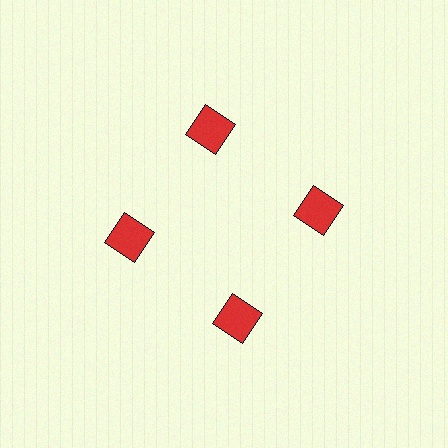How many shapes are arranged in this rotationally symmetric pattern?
There are 4 shapes, arranged in 4 groups of 1.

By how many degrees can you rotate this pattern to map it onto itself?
The pattern maps onto itself every 90 degrees of rotation.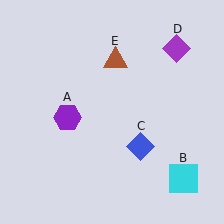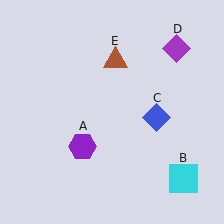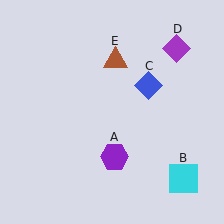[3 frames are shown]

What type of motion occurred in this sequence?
The purple hexagon (object A), blue diamond (object C) rotated counterclockwise around the center of the scene.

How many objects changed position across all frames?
2 objects changed position: purple hexagon (object A), blue diamond (object C).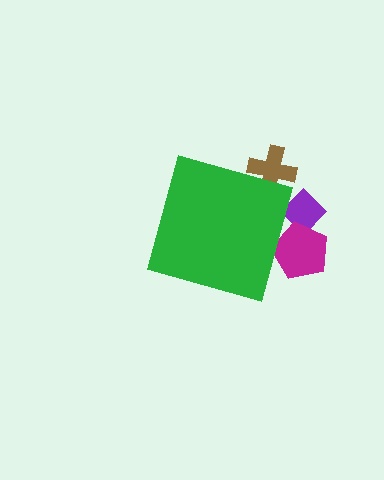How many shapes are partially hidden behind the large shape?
3 shapes are partially hidden.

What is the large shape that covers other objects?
A green diamond.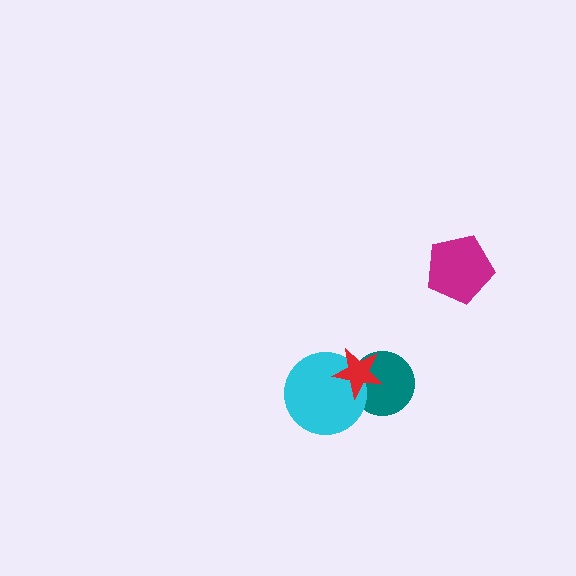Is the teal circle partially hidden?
Yes, it is partially covered by another shape.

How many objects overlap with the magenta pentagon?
0 objects overlap with the magenta pentagon.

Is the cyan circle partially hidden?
Yes, it is partially covered by another shape.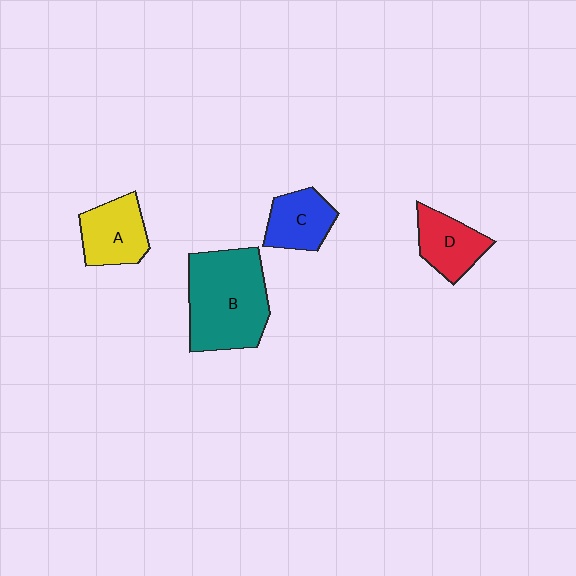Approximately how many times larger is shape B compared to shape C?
Approximately 2.2 times.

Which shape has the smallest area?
Shape C (blue).